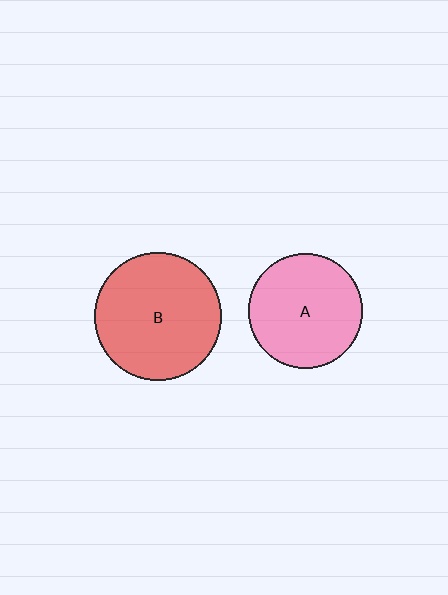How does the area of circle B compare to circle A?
Approximately 1.2 times.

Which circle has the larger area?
Circle B (red).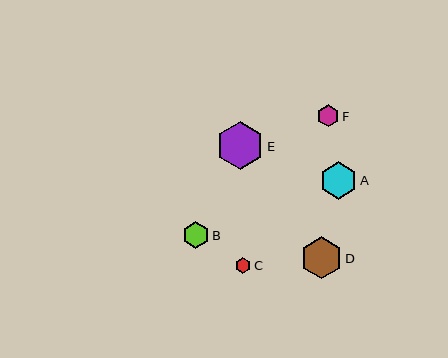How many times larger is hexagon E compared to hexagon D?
Hexagon E is approximately 1.2 times the size of hexagon D.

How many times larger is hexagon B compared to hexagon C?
Hexagon B is approximately 1.7 times the size of hexagon C.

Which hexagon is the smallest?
Hexagon C is the smallest with a size of approximately 15 pixels.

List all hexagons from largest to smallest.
From largest to smallest: E, D, A, B, F, C.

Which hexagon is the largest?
Hexagon E is the largest with a size of approximately 48 pixels.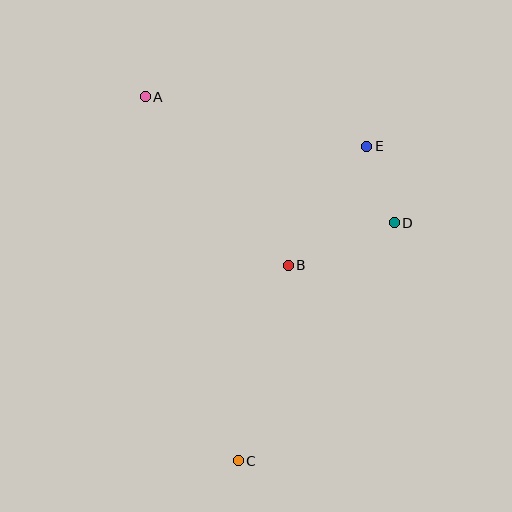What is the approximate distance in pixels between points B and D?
The distance between B and D is approximately 114 pixels.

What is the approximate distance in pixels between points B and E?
The distance between B and E is approximately 143 pixels.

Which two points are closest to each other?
Points D and E are closest to each other.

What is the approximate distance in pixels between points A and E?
The distance between A and E is approximately 227 pixels.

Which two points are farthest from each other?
Points A and C are farthest from each other.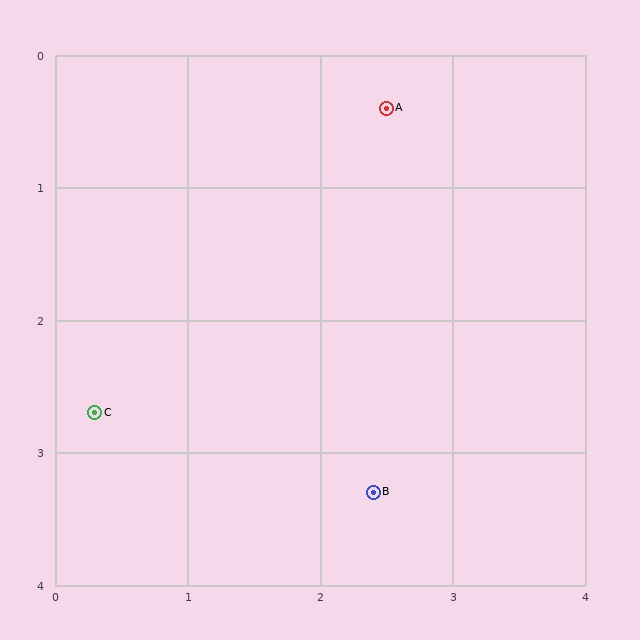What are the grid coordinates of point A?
Point A is at approximately (2.5, 0.4).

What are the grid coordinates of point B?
Point B is at approximately (2.4, 3.3).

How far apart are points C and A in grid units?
Points C and A are about 3.2 grid units apart.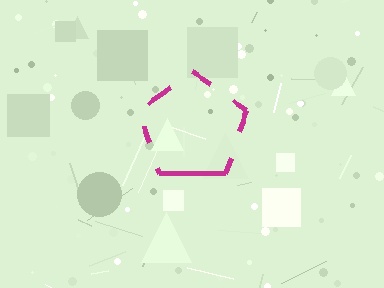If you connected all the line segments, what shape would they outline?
They would outline a pentagon.